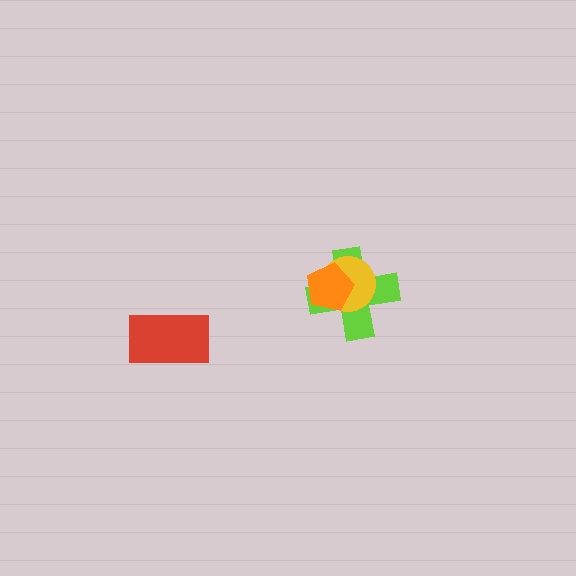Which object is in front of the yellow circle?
The orange pentagon is in front of the yellow circle.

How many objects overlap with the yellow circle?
2 objects overlap with the yellow circle.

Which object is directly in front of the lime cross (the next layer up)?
The yellow circle is directly in front of the lime cross.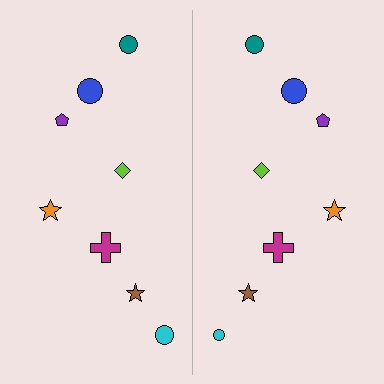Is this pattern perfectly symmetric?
No, the pattern is not perfectly symmetric. The cyan circle on the right side has a different size than its mirror counterpart.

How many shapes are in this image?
There are 16 shapes in this image.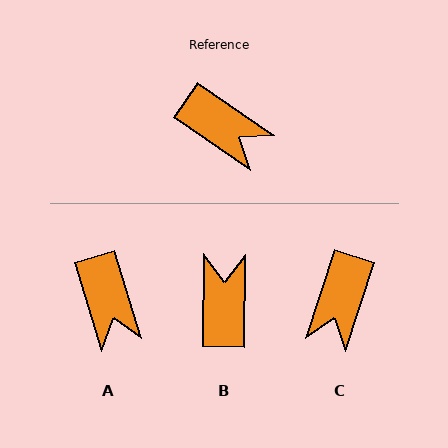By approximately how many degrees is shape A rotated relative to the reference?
Approximately 38 degrees clockwise.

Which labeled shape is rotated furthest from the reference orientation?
B, about 124 degrees away.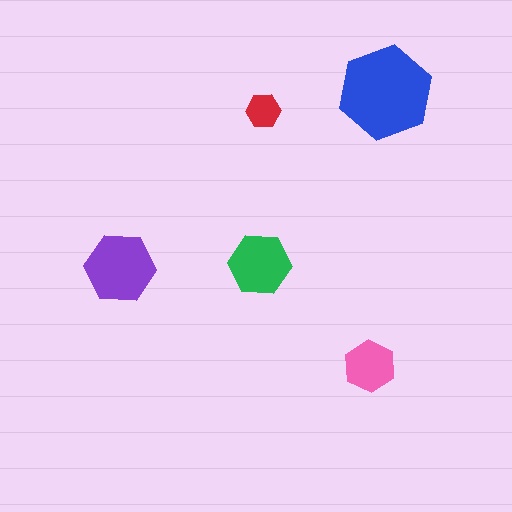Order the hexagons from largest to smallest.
the blue one, the purple one, the green one, the pink one, the red one.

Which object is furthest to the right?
The blue hexagon is rightmost.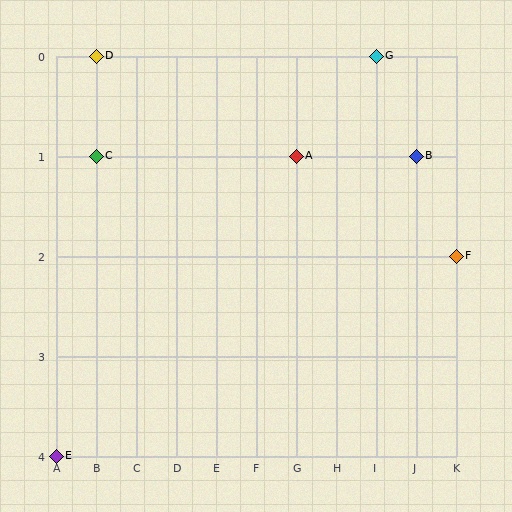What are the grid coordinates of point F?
Point F is at grid coordinates (K, 2).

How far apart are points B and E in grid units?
Points B and E are 9 columns and 3 rows apart (about 9.5 grid units diagonally).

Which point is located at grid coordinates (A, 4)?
Point E is at (A, 4).